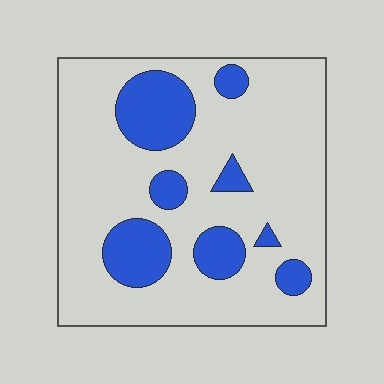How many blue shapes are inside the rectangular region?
8.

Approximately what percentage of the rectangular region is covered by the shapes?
Approximately 20%.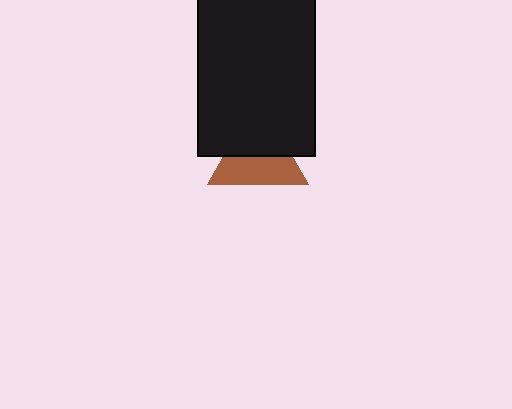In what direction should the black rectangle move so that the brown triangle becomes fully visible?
The black rectangle should move up. That is the shortest direction to clear the overlap and leave the brown triangle fully visible.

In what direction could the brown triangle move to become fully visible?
The brown triangle could move down. That would shift it out from behind the black rectangle entirely.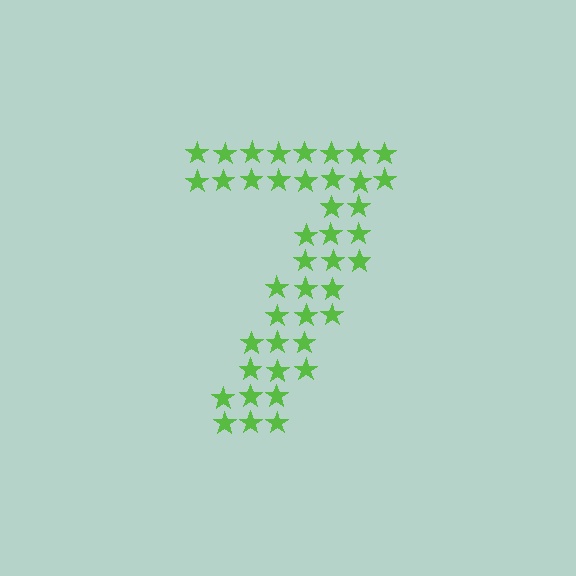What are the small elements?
The small elements are stars.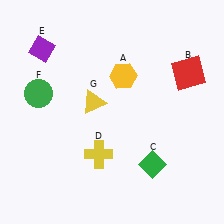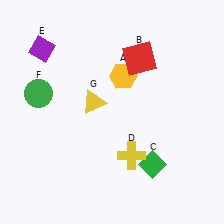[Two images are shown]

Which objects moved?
The objects that moved are: the red square (B), the yellow cross (D).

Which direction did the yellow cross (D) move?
The yellow cross (D) moved right.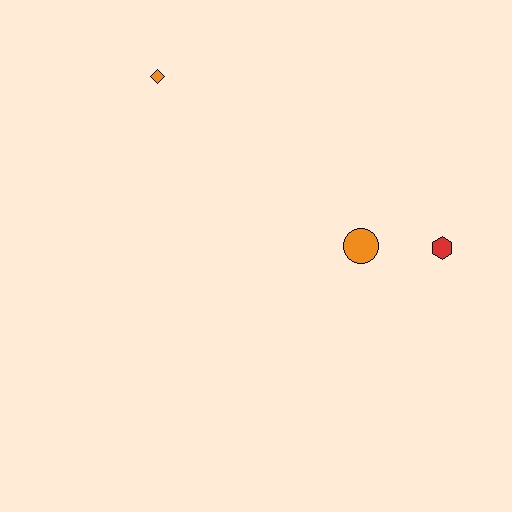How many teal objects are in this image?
There are no teal objects.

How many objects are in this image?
There are 3 objects.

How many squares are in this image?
There are no squares.